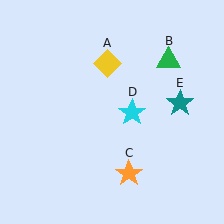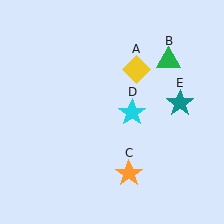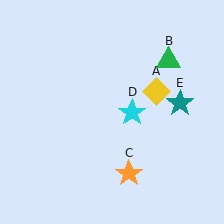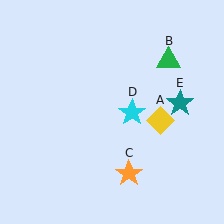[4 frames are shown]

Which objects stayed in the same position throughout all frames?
Green triangle (object B) and orange star (object C) and cyan star (object D) and teal star (object E) remained stationary.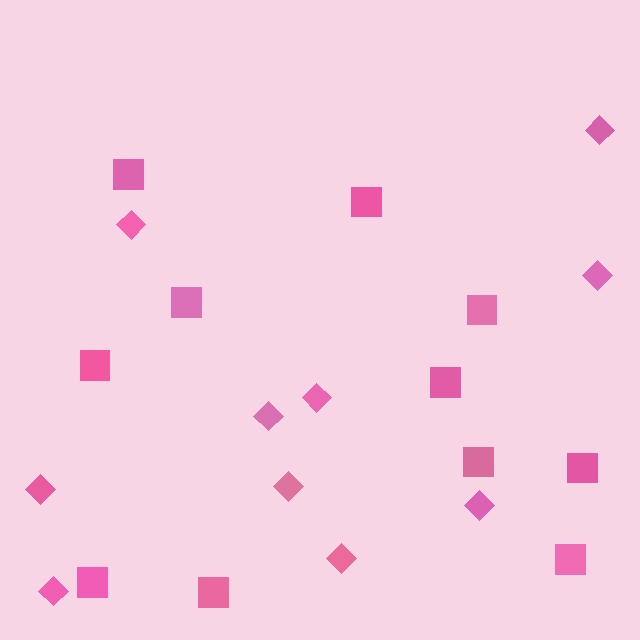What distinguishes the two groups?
There are 2 groups: one group of diamonds (10) and one group of squares (11).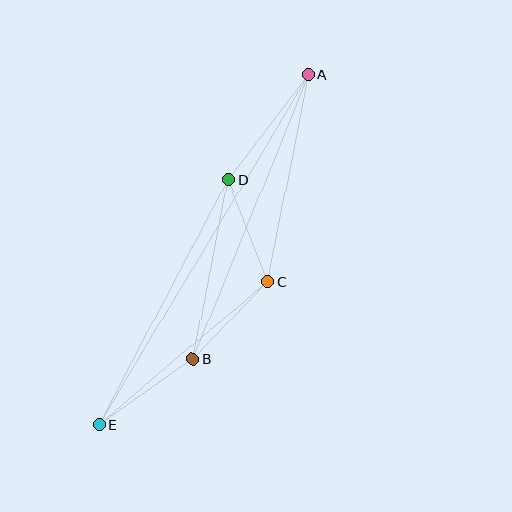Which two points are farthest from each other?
Points A and E are farthest from each other.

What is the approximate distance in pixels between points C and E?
The distance between C and E is approximately 221 pixels.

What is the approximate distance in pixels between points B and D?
The distance between B and D is approximately 183 pixels.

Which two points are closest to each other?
Points B and C are closest to each other.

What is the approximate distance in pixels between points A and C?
The distance between A and C is approximately 211 pixels.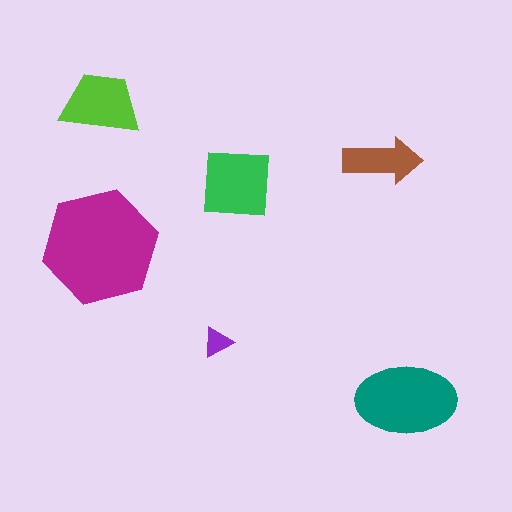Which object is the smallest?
The purple triangle.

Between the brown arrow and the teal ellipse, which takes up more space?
The teal ellipse.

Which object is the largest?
The magenta hexagon.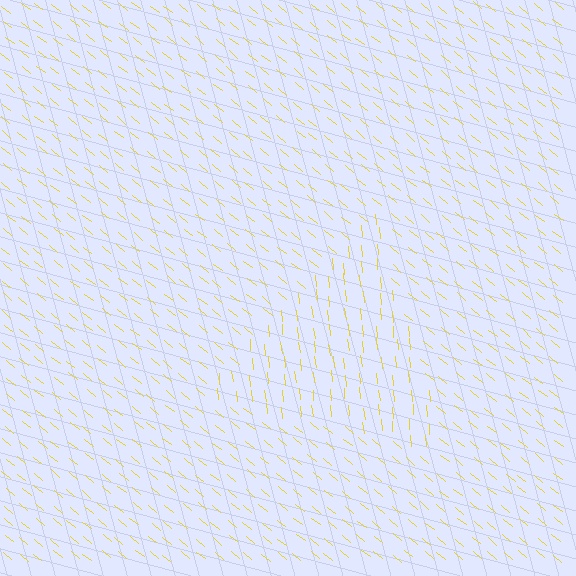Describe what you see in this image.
The image is filled with small yellow line segments. A triangle region in the image has lines oriented differently from the surrounding lines, creating a visible texture boundary.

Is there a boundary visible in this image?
Yes, there is a texture boundary formed by a change in line orientation.